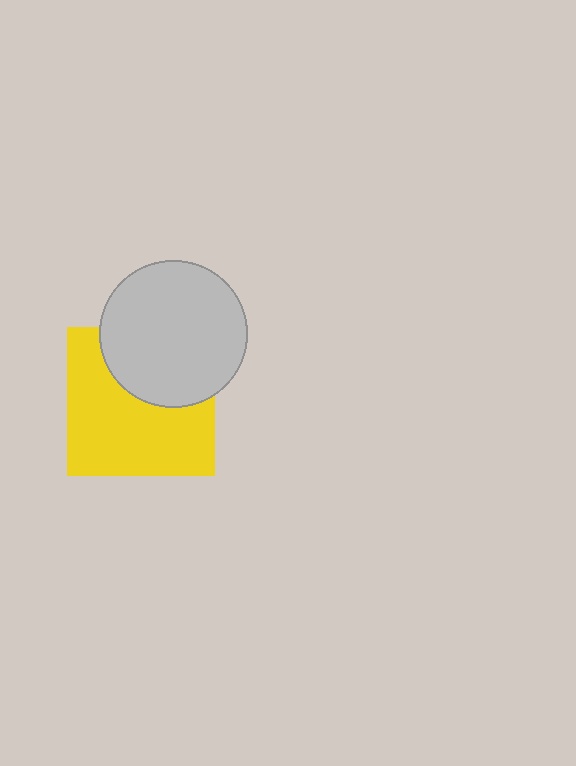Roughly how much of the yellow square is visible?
About half of it is visible (roughly 64%).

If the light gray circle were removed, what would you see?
You would see the complete yellow square.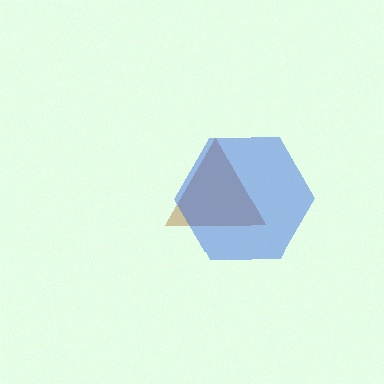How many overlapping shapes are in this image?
There are 2 overlapping shapes in the image.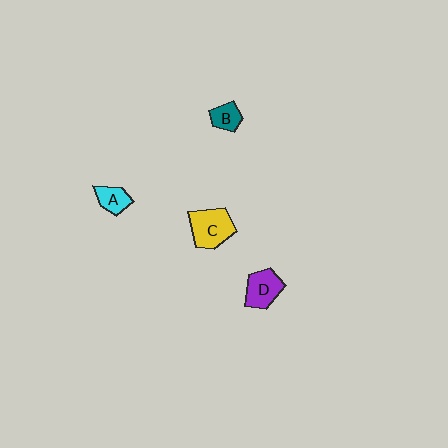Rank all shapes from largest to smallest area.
From largest to smallest: C (yellow), D (purple), A (cyan), B (teal).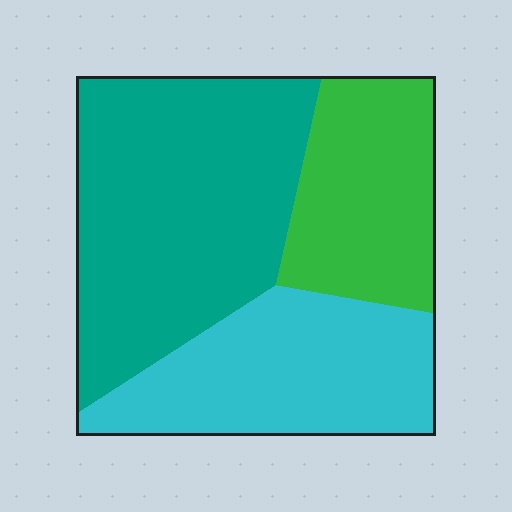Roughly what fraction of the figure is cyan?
Cyan takes up between a quarter and a half of the figure.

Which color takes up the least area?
Green, at roughly 25%.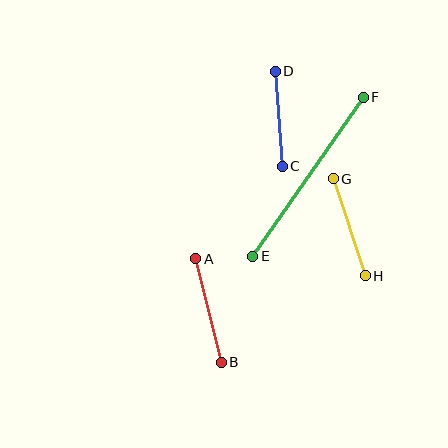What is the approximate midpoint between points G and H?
The midpoint is at approximately (349, 227) pixels.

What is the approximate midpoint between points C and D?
The midpoint is at approximately (279, 119) pixels.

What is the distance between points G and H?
The distance is approximately 102 pixels.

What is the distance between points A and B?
The distance is approximately 107 pixels.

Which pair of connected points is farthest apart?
Points E and F are farthest apart.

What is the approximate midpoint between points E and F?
The midpoint is at approximately (308, 177) pixels.